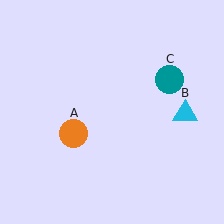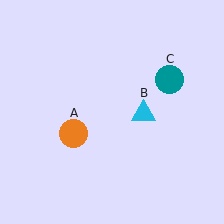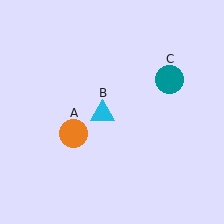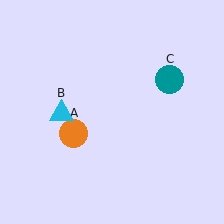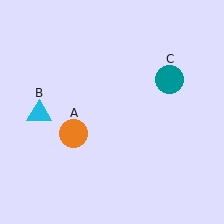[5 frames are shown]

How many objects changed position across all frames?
1 object changed position: cyan triangle (object B).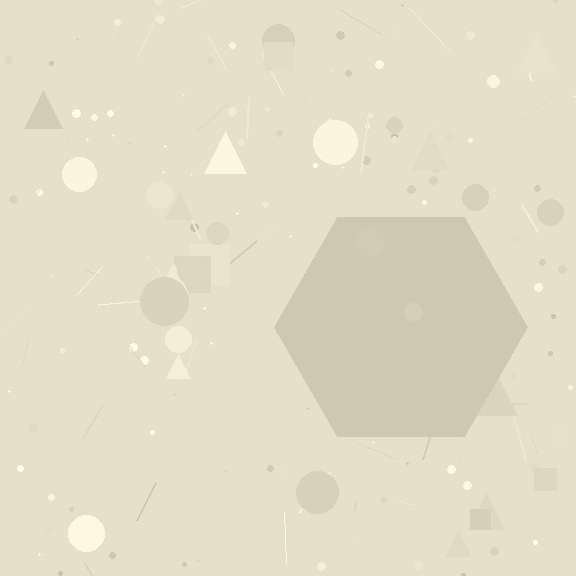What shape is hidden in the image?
A hexagon is hidden in the image.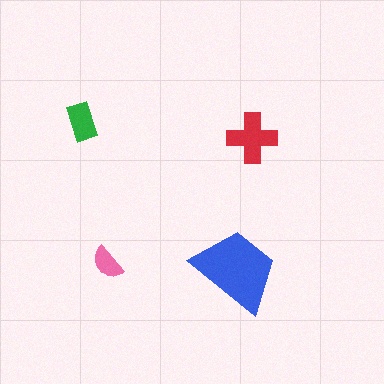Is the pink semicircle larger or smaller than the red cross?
Smaller.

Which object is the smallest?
The pink semicircle.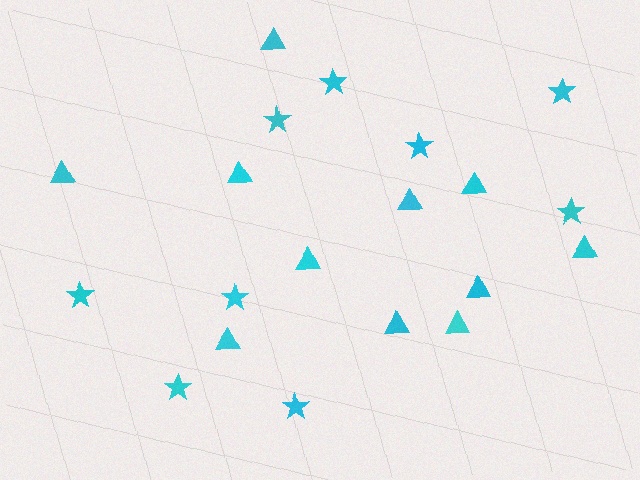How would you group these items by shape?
There are 2 groups: one group of triangles (11) and one group of stars (9).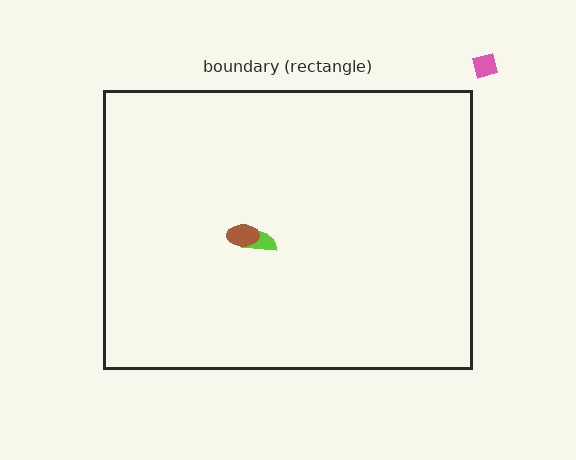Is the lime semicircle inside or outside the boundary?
Inside.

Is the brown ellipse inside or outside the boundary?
Inside.